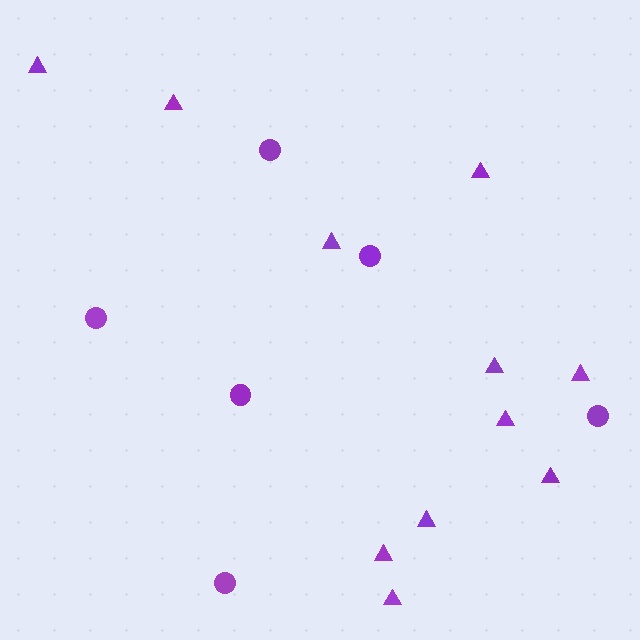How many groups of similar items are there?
There are 2 groups: one group of circles (6) and one group of triangles (11).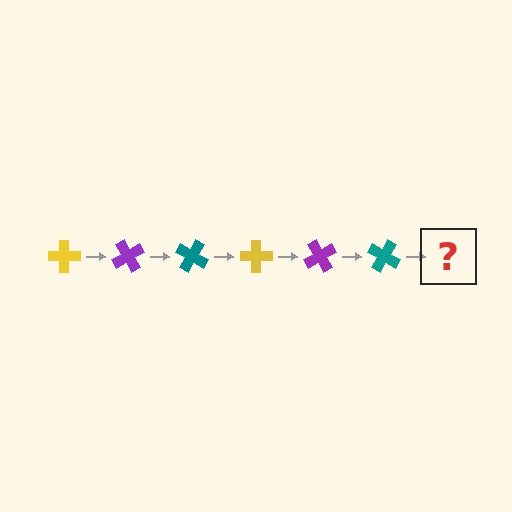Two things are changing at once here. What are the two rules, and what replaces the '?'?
The two rules are that it rotates 60 degrees each step and the color cycles through yellow, purple, and teal. The '?' should be a yellow cross, rotated 360 degrees from the start.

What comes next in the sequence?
The next element should be a yellow cross, rotated 360 degrees from the start.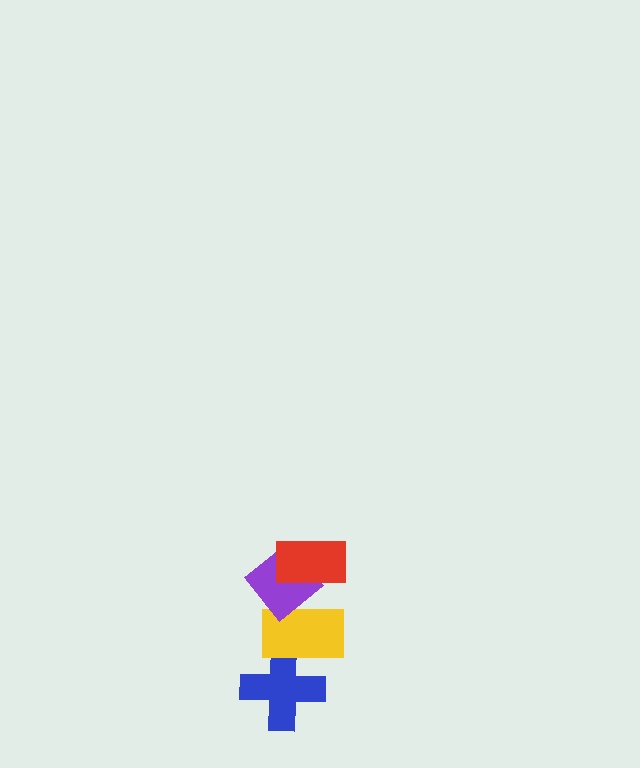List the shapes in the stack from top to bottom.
From top to bottom: the red rectangle, the purple diamond, the yellow rectangle, the blue cross.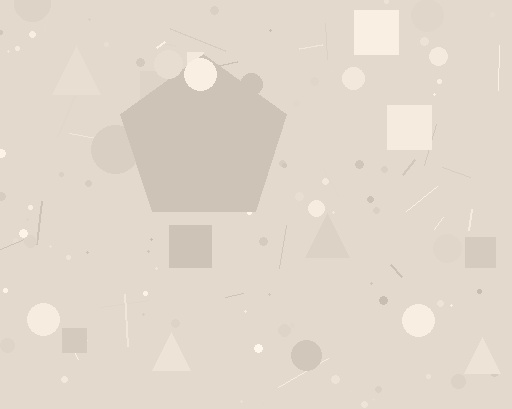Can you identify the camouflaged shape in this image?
The camouflaged shape is a pentagon.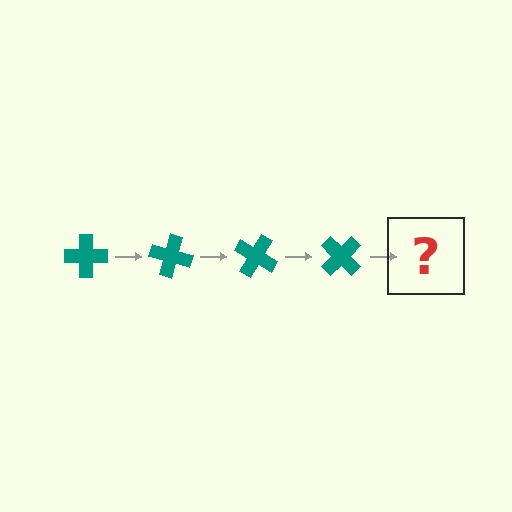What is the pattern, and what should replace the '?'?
The pattern is that the cross rotates 15 degrees each step. The '?' should be a teal cross rotated 60 degrees.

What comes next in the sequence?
The next element should be a teal cross rotated 60 degrees.